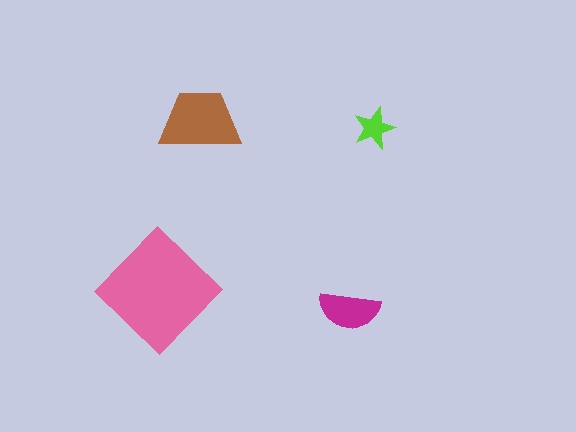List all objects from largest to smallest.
The pink diamond, the brown trapezoid, the magenta semicircle, the lime star.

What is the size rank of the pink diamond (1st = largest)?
1st.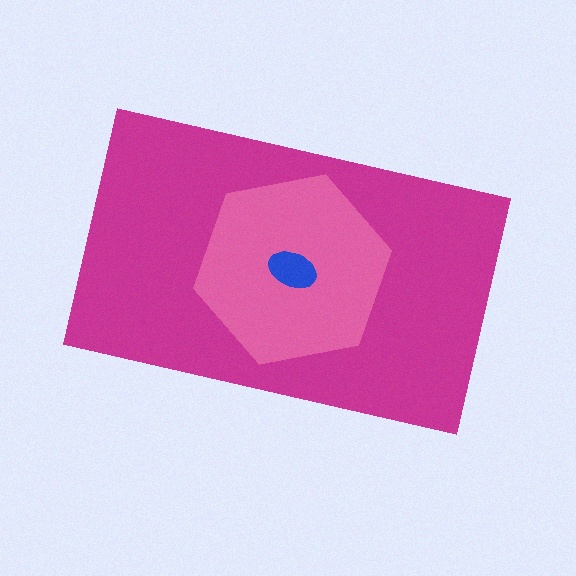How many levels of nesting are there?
3.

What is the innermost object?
The blue ellipse.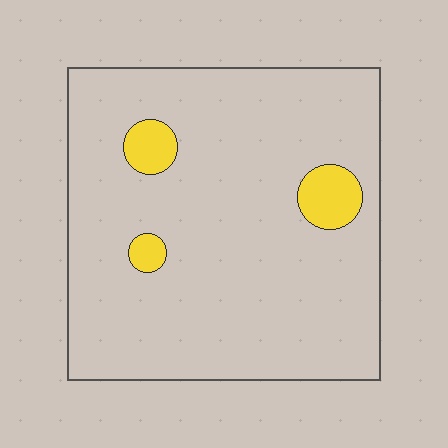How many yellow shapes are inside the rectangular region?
3.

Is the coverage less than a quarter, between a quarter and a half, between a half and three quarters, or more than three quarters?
Less than a quarter.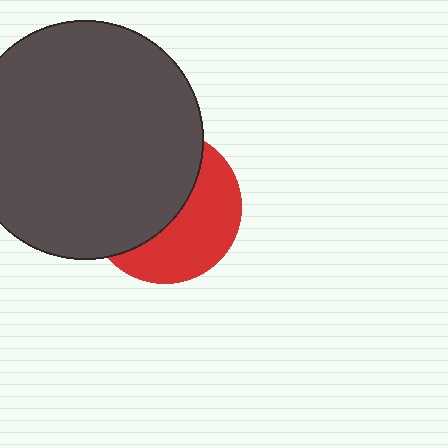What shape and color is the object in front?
The object in front is a dark gray circle.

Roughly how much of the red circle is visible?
A small part of it is visible (roughly 45%).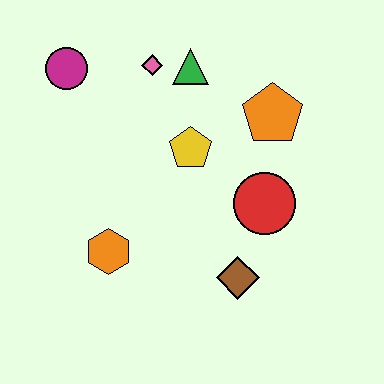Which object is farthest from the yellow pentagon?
The magenta circle is farthest from the yellow pentagon.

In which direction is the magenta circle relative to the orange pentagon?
The magenta circle is to the left of the orange pentagon.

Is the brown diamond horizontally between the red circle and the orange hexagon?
Yes